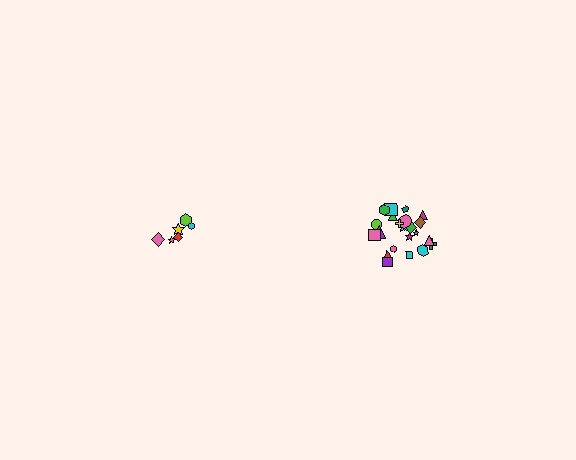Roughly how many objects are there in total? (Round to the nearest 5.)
Roughly 30 objects in total.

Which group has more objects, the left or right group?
The right group.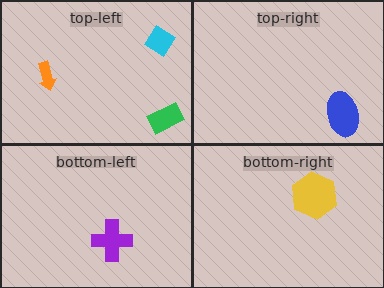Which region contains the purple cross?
The bottom-left region.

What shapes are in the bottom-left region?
The purple cross.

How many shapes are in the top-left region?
3.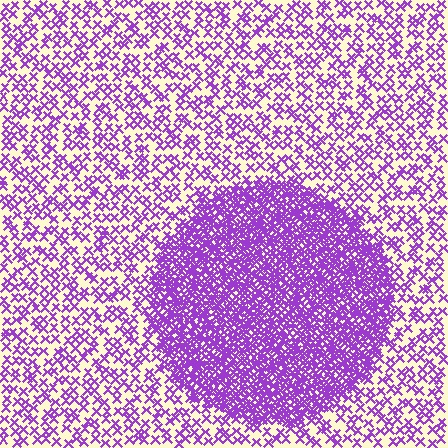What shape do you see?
I see a circle.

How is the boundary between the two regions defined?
The boundary is defined by a change in element density (approximately 2.8x ratio). All elements are the same color, size, and shape.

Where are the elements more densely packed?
The elements are more densely packed inside the circle boundary.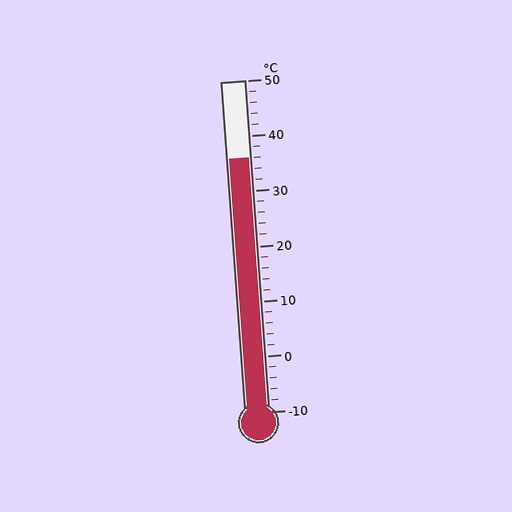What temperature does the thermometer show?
The thermometer shows approximately 36°C.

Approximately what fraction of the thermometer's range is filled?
The thermometer is filled to approximately 75% of its range.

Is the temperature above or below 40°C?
The temperature is below 40°C.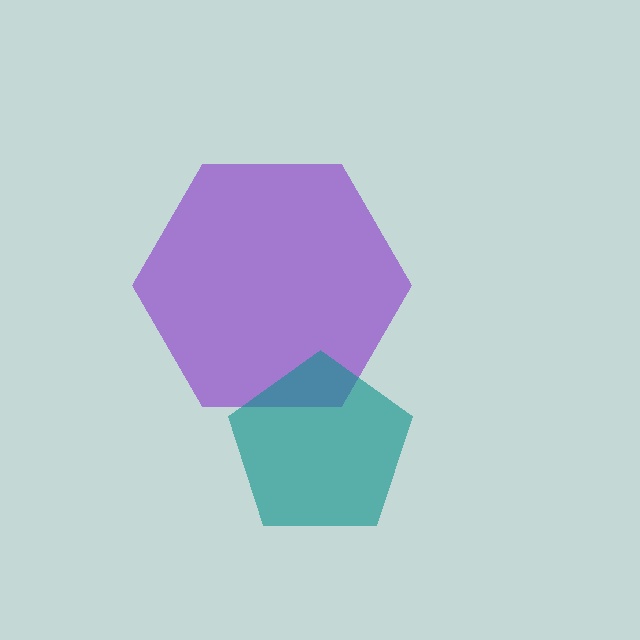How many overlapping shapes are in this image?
There are 2 overlapping shapes in the image.